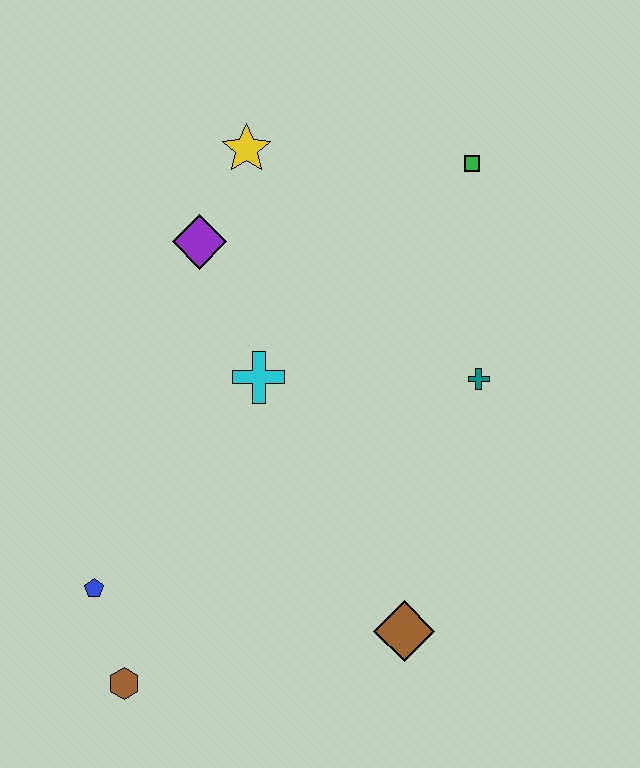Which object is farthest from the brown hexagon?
The green square is farthest from the brown hexagon.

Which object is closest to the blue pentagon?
The brown hexagon is closest to the blue pentagon.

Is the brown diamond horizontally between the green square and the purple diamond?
Yes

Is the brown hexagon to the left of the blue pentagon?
No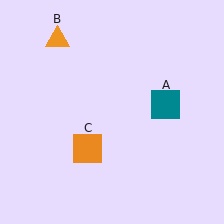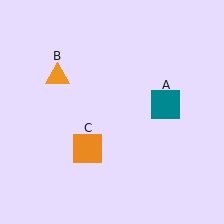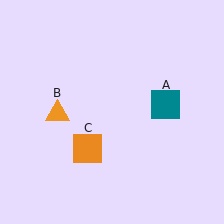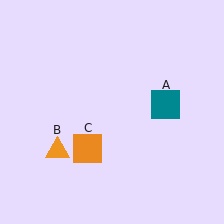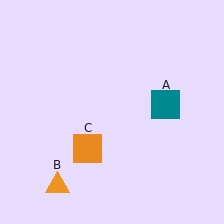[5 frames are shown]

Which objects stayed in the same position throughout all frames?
Teal square (object A) and orange square (object C) remained stationary.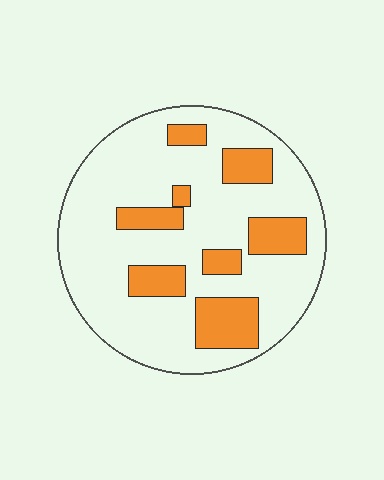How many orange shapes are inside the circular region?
8.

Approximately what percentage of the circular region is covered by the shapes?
Approximately 25%.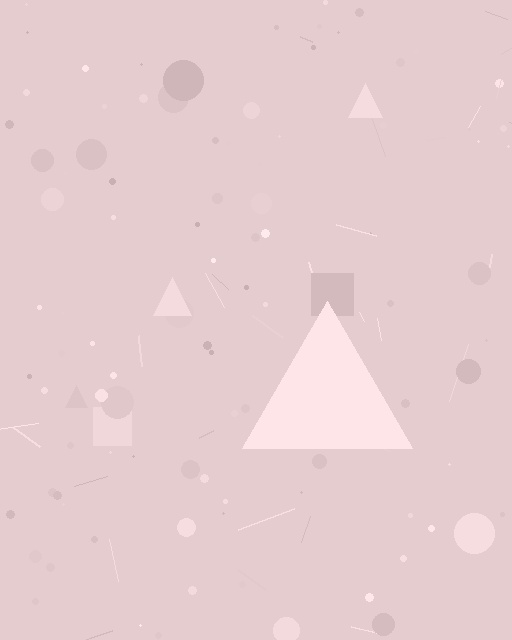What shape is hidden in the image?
A triangle is hidden in the image.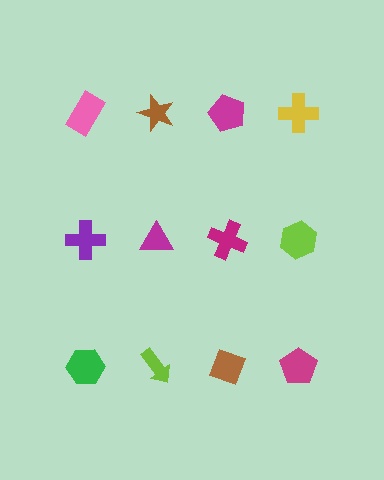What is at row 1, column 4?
A yellow cross.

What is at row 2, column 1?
A purple cross.